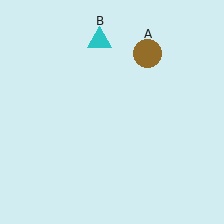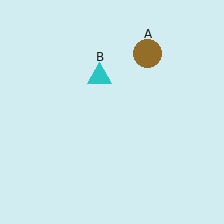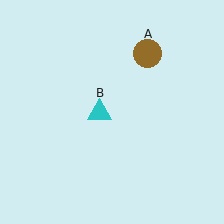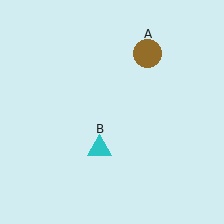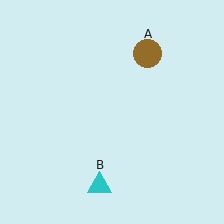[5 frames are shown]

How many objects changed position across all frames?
1 object changed position: cyan triangle (object B).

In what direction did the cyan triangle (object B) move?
The cyan triangle (object B) moved down.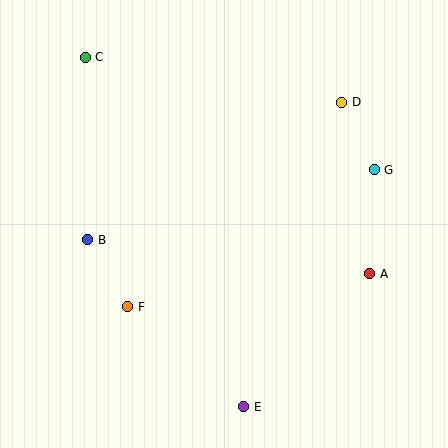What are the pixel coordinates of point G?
Point G is at (374, 170).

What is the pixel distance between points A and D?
The distance between A and D is 174 pixels.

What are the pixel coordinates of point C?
Point C is at (85, 57).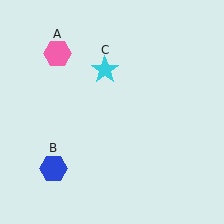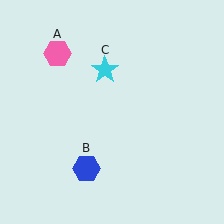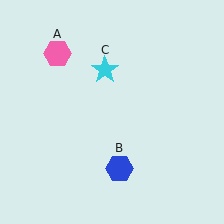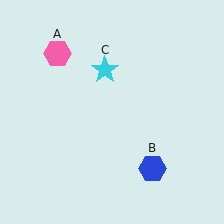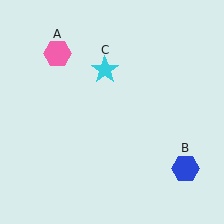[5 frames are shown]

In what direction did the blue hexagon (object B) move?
The blue hexagon (object B) moved right.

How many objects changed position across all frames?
1 object changed position: blue hexagon (object B).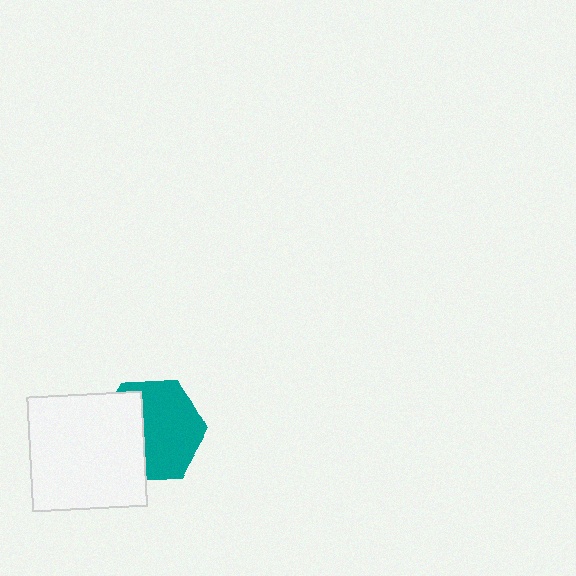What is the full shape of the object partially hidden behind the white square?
The partially hidden object is a teal hexagon.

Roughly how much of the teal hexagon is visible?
About half of it is visible (roughly 61%).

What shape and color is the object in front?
The object in front is a white square.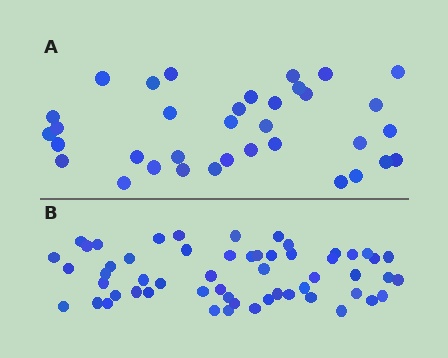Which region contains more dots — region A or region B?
Region B (the bottom region) has more dots.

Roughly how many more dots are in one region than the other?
Region B has approximately 20 more dots than region A.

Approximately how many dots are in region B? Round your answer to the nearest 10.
About 60 dots. (The exact count is 56, which rounds to 60.)